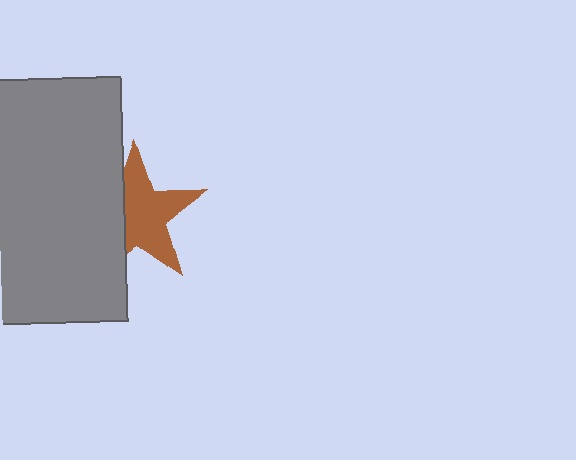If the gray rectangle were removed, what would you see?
You would see the complete brown star.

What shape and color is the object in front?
The object in front is a gray rectangle.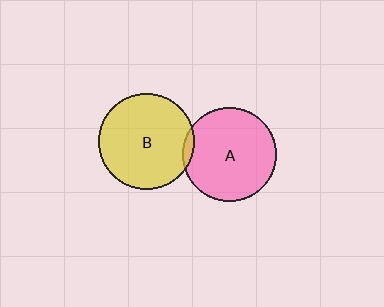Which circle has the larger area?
Circle B (yellow).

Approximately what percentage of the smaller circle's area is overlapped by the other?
Approximately 5%.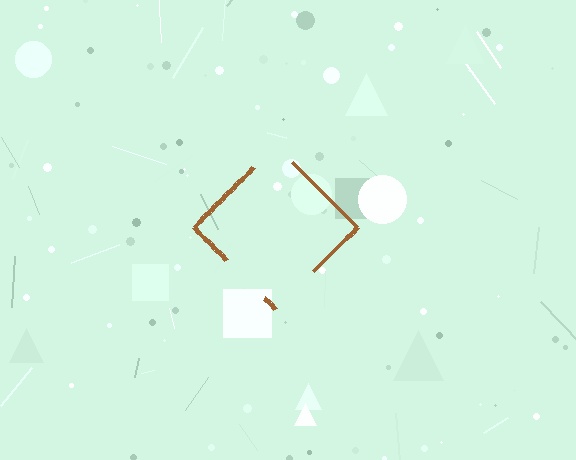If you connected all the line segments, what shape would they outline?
They would outline a diamond.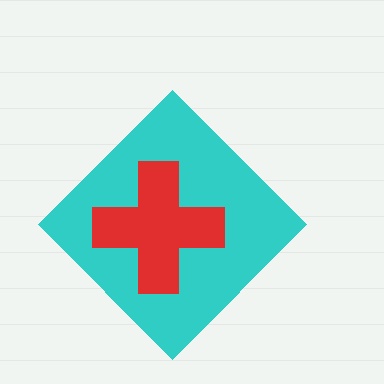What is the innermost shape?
The red cross.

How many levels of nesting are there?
2.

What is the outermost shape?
The cyan diamond.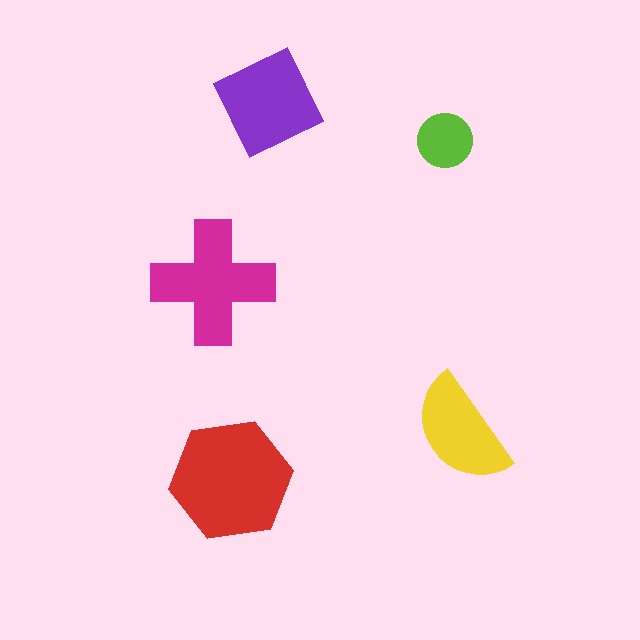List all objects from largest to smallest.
The red hexagon, the magenta cross, the purple diamond, the yellow semicircle, the lime circle.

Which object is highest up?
The purple diamond is topmost.